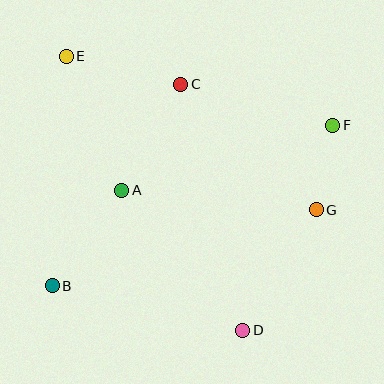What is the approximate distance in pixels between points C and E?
The distance between C and E is approximately 118 pixels.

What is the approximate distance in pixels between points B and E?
The distance between B and E is approximately 230 pixels.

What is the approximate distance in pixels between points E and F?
The distance between E and F is approximately 275 pixels.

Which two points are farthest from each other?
Points D and E are farthest from each other.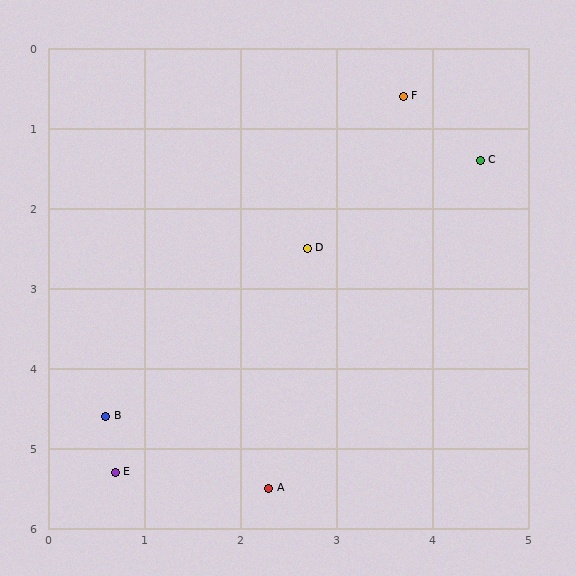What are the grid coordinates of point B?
Point B is at approximately (0.6, 4.6).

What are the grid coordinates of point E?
Point E is at approximately (0.7, 5.3).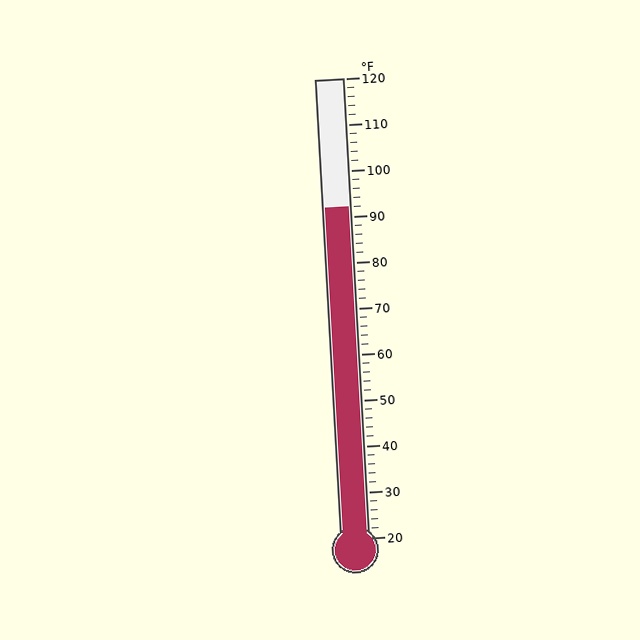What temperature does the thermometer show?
The thermometer shows approximately 92°F.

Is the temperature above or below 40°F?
The temperature is above 40°F.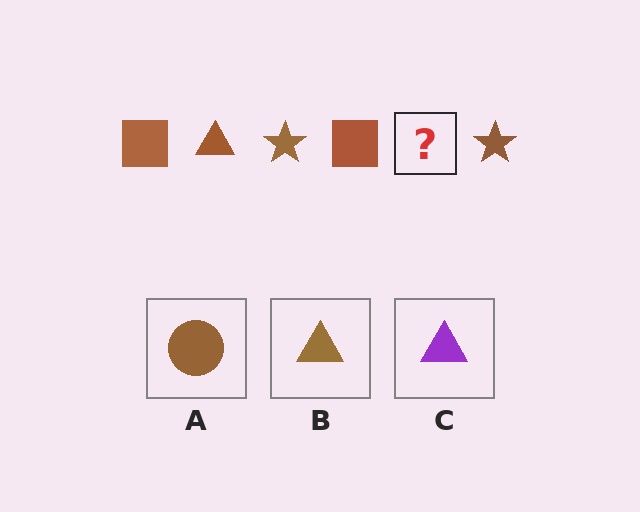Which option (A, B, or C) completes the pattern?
B.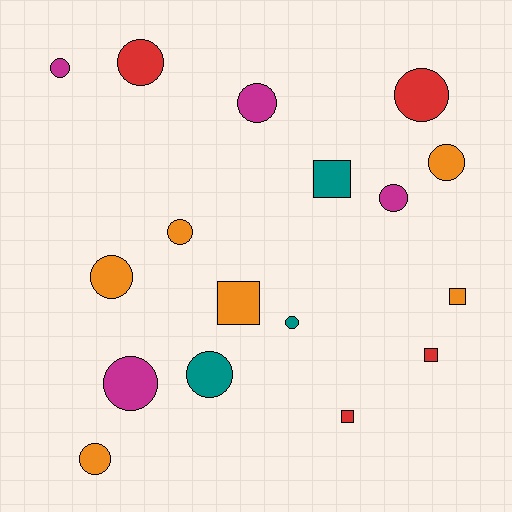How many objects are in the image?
There are 17 objects.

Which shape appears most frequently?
Circle, with 12 objects.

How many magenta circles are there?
There are 4 magenta circles.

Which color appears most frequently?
Orange, with 6 objects.